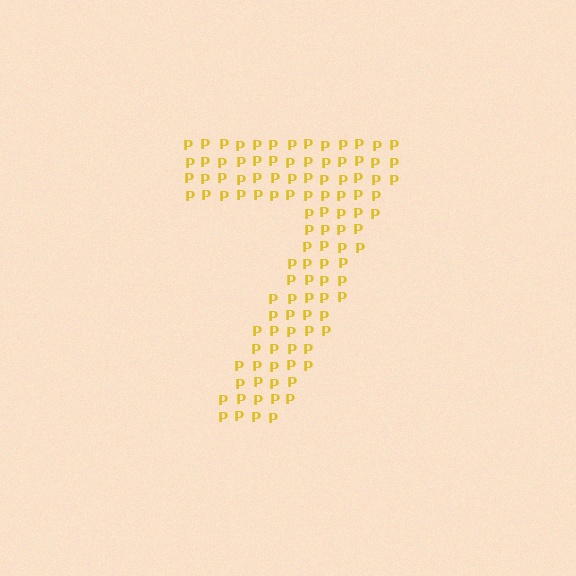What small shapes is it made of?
It is made of small letter P's.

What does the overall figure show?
The overall figure shows the digit 7.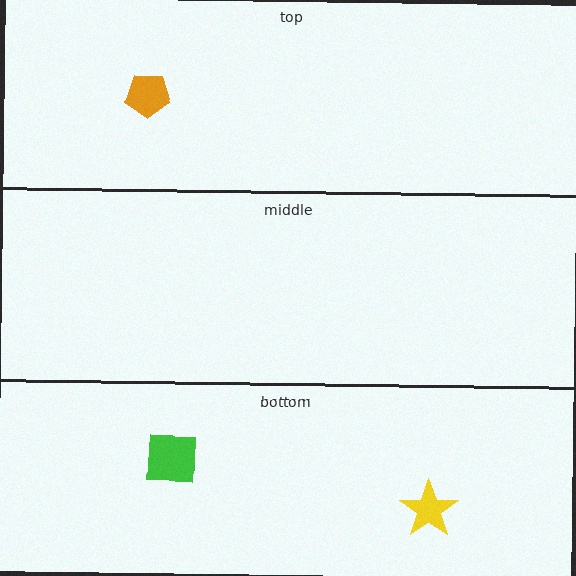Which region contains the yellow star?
The bottom region.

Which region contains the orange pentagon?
The top region.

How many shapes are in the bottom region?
2.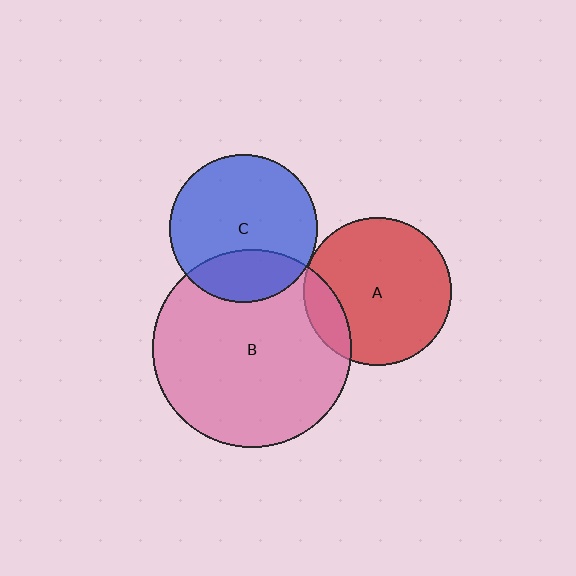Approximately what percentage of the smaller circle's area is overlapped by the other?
Approximately 15%.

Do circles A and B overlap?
Yes.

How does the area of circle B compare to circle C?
Approximately 1.8 times.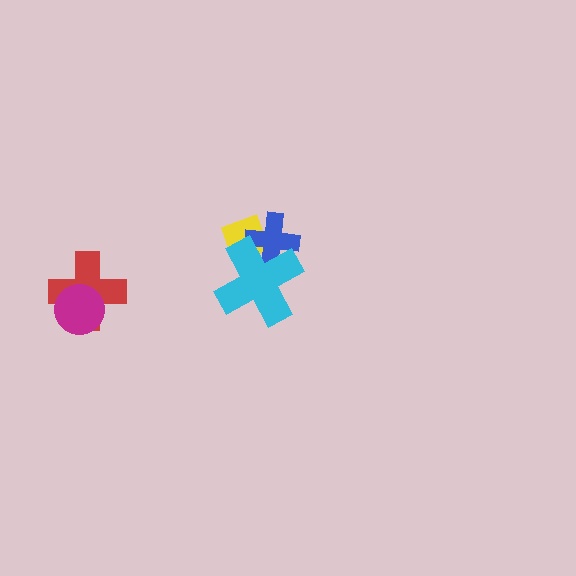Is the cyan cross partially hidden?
No, no other shape covers it.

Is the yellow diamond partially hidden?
Yes, it is partially covered by another shape.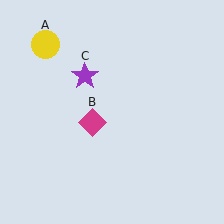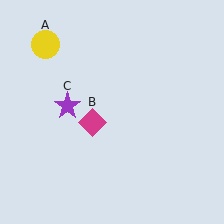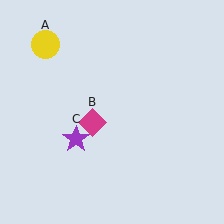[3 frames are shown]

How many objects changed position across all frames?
1 object changed position: purple star (object C).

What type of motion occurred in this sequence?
The purple star (object C) rotated counterclockwise around the center of the scene.